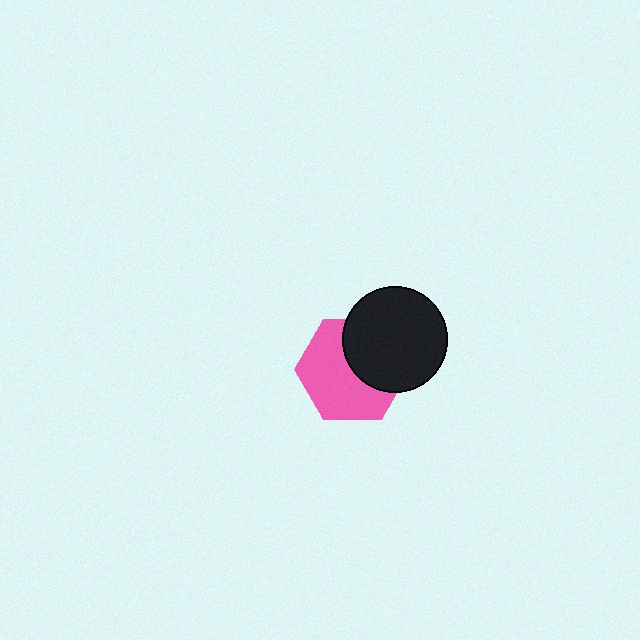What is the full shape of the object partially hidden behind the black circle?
The partially hidden object is a pink hexagon.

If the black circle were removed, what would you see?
You would see the complete pink hexagon.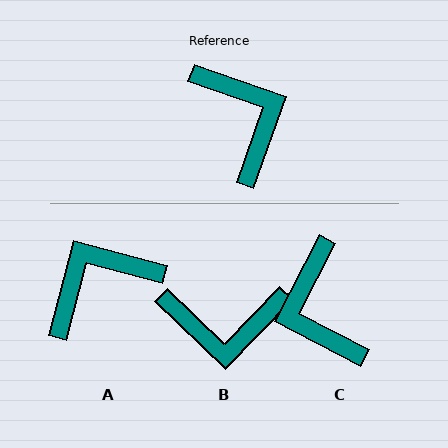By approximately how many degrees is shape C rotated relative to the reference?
Approximately 172 degrees counter-clockwise.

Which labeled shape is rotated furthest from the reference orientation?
C, about 172 degrees away.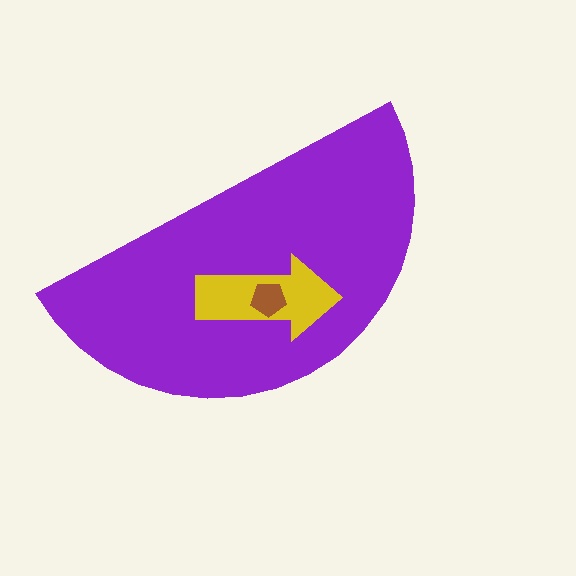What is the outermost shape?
The purple semicircle.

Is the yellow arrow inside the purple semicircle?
Yes.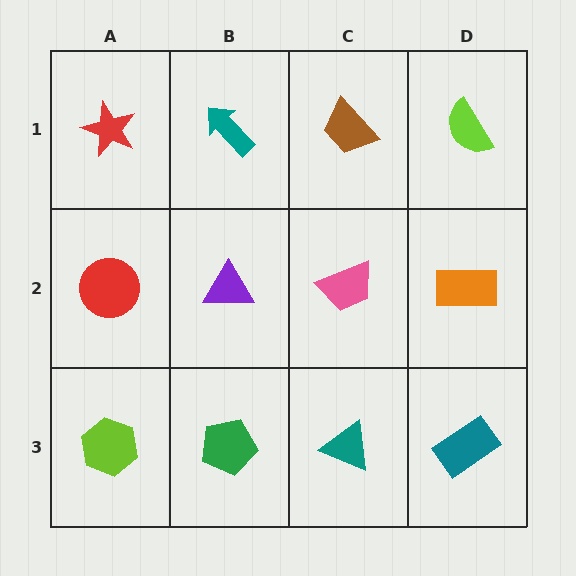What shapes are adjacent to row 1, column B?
A purple triangle (row 2, column B), a red star (row 1, column A), a brown trapezoid (row 1, column C).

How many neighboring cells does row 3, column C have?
3.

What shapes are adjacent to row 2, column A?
A red star (row 1, column A), a lime hexagon (row 3, column A), a purple triangle (row 2, column B).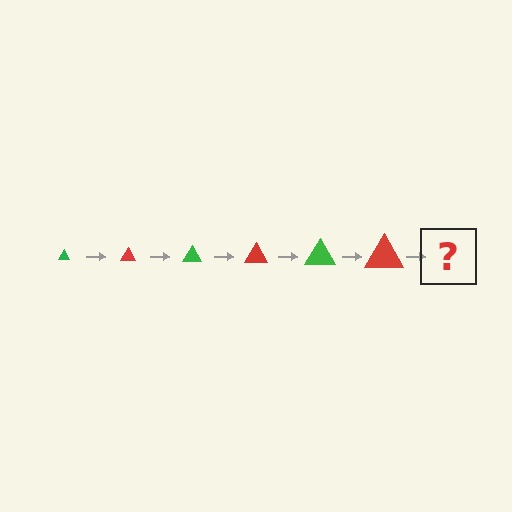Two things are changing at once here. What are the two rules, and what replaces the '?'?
The two rules are that the triangle grows larger each step and the color cycles through green and red. The '?' should be a green triangle, larger than the previous one.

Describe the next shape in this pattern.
It should be a green triangle, larger than the previous one.